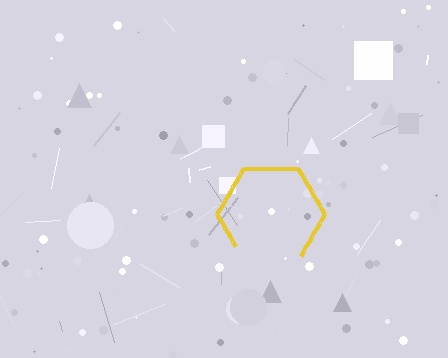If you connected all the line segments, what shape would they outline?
They would outline a hexagon.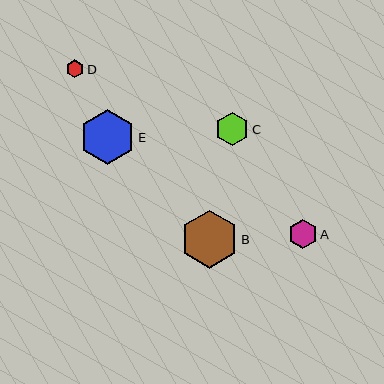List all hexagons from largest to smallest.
From largest to smallest: B, E, C, A, D.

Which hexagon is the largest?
Hexagon B is the largest with a size of approximately 58 pixels.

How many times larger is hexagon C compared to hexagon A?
Hexagon C is approximately 1.2 times the size of hexagon A.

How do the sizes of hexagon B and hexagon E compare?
Hexagon B and hexagon E are approximately the same size.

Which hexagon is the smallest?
Hexagon D is the smallest with a size of approximately 18 pixels.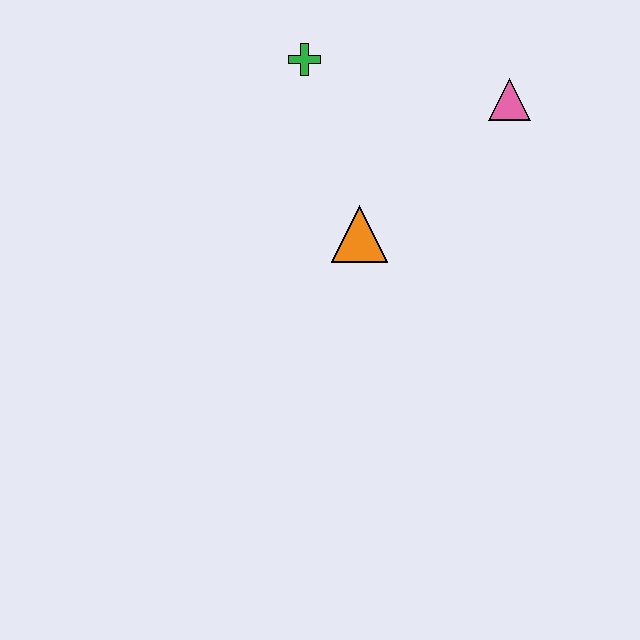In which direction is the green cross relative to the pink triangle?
The green cross is to the left of the pink triangle.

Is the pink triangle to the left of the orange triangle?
No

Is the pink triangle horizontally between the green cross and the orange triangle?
No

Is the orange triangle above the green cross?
No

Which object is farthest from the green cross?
The pink triangle is farthest from the green cross.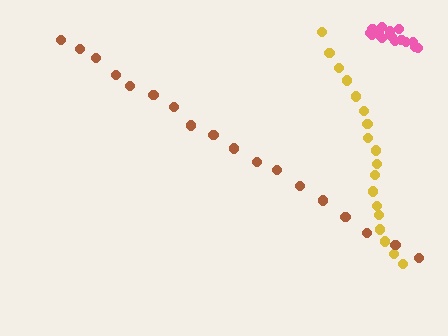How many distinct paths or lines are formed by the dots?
There are 3 distinct paths.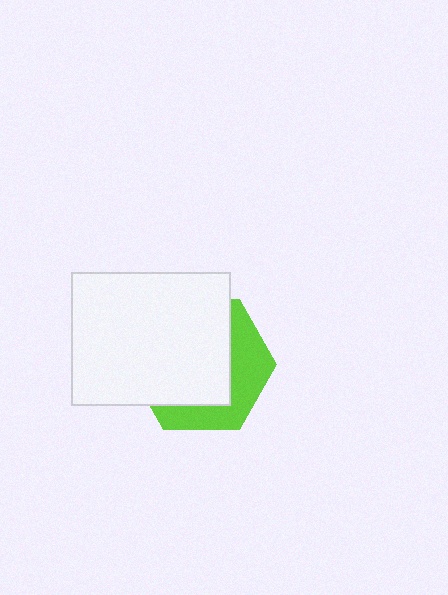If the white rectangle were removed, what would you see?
You would see the complete lime hexagon.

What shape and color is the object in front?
The object in front is a white rectangle.